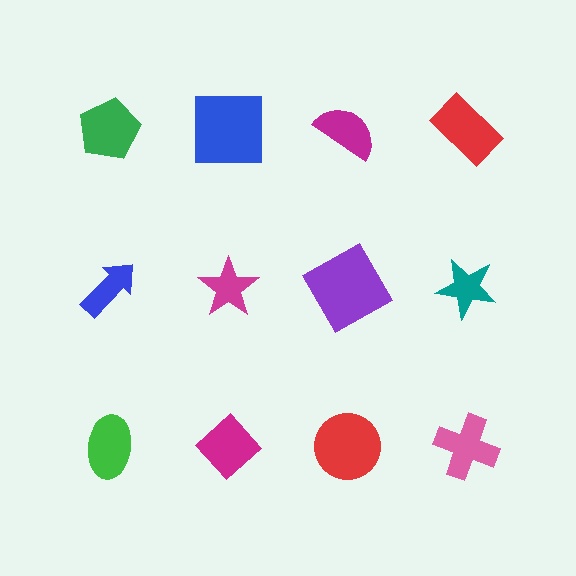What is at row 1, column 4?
A red rectangle.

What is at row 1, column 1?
A green pentagon.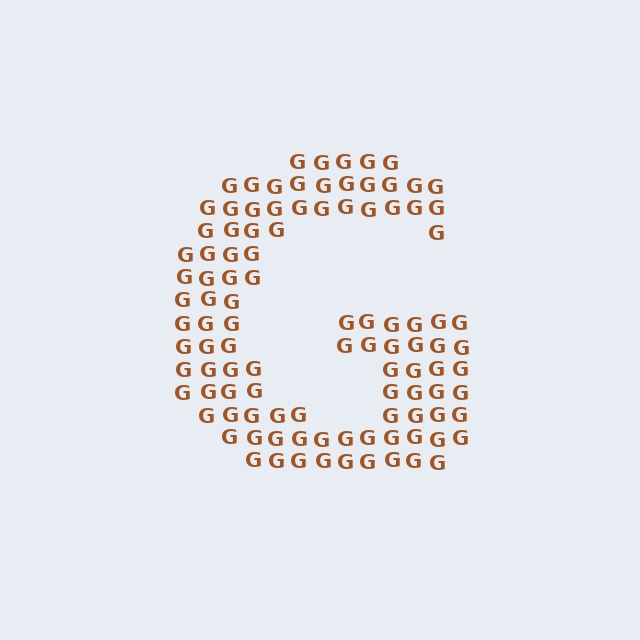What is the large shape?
The large shape is the letter G.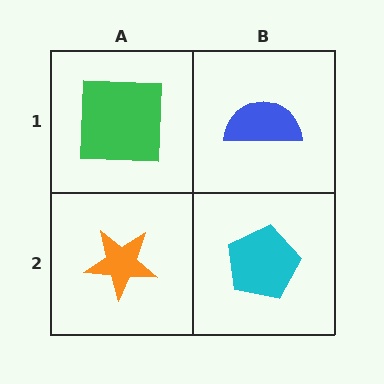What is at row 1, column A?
A green square.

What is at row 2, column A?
An orange star.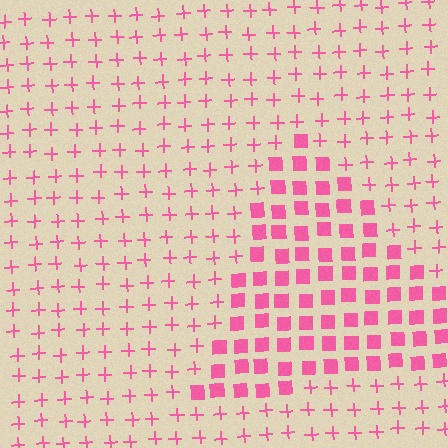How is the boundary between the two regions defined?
The boundary is defined by a change in element shape: squares inside vs. plus signs outside. All elements share the same color and spacing.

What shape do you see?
I see a triangle.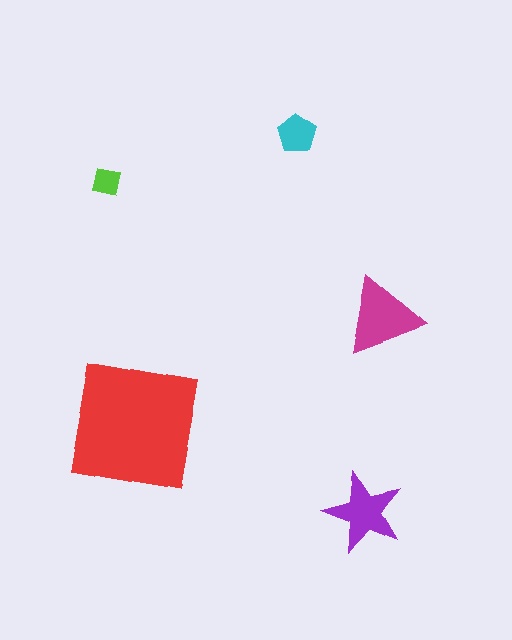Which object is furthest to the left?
The lime square is leftmost.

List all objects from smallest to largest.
The lime square, the cyan pentagon, the purple star, the magenta triangle, the red square.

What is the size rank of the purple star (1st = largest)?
3rd.